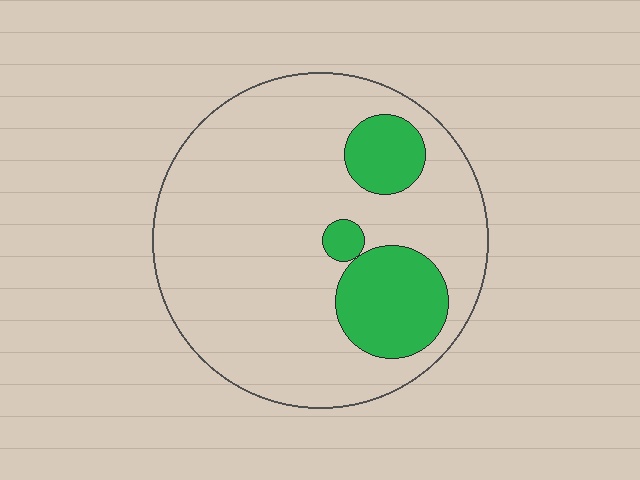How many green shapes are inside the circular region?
3.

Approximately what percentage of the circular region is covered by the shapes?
Approximately 20%.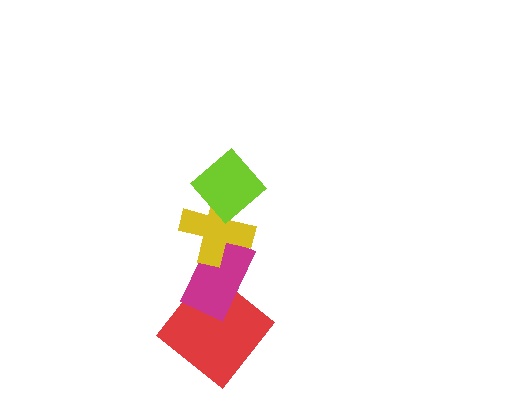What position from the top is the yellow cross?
The yellow cross is 2nd from the top.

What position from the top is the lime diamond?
The lime diamond is 1st from the top.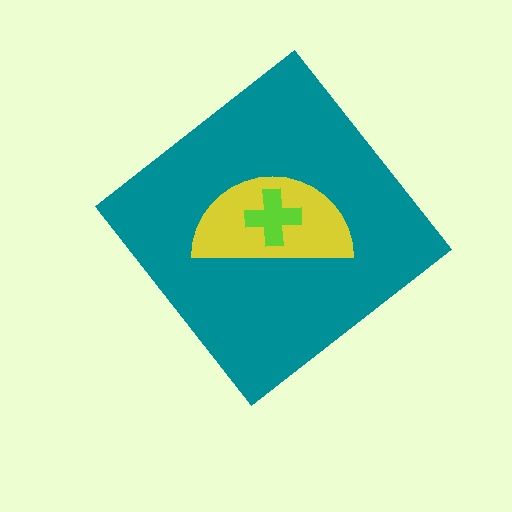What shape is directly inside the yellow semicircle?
The lime cross.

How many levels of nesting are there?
3.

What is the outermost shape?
The teal diamond.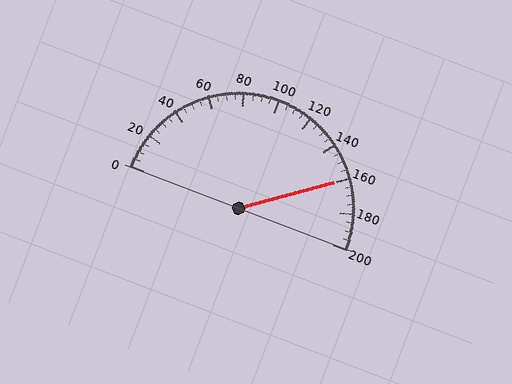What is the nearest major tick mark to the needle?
The nearest major tick mark is 160.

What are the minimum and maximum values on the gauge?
The gauge ranges from 0 to 200.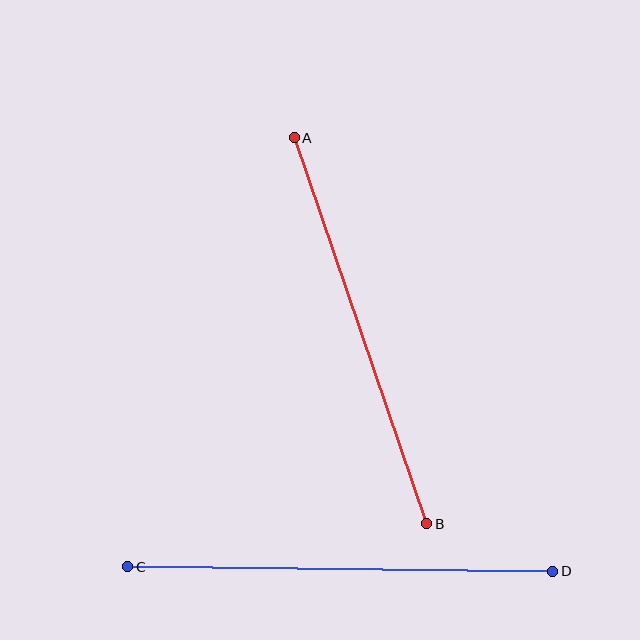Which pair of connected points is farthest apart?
Points C and D are farthest apart.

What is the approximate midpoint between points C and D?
The midpoint is at approximately (340, 569) pixels.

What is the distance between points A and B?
The distance is approximately 408 pixels.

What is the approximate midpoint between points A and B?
The midpoint is at approximately (361, 331) pixels.